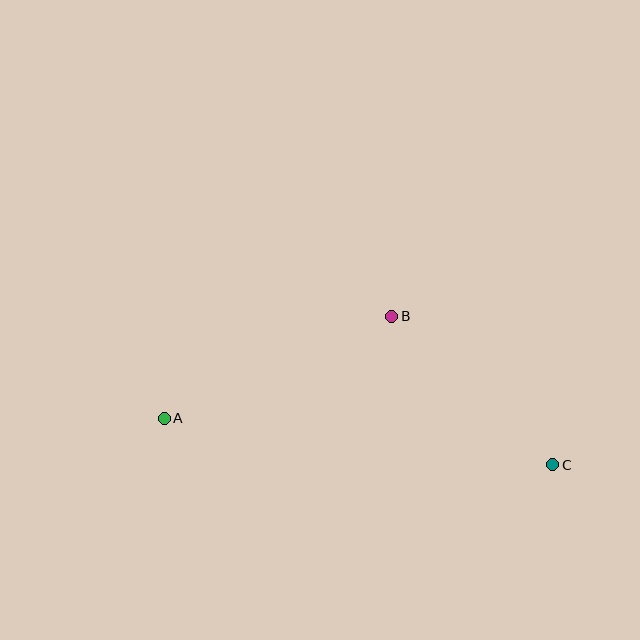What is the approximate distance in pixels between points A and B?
The distance between A and B is approximately 249 pixels.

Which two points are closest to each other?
Points B and C are closest to each other.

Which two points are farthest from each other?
Points A and C are farthest from each other.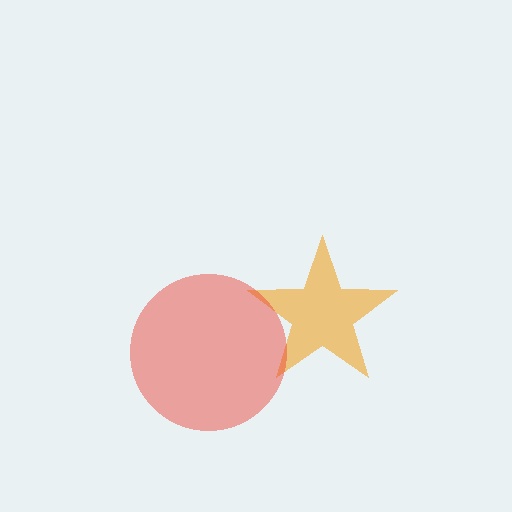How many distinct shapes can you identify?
There are 2 distinct shapes: an orange star, a red circle.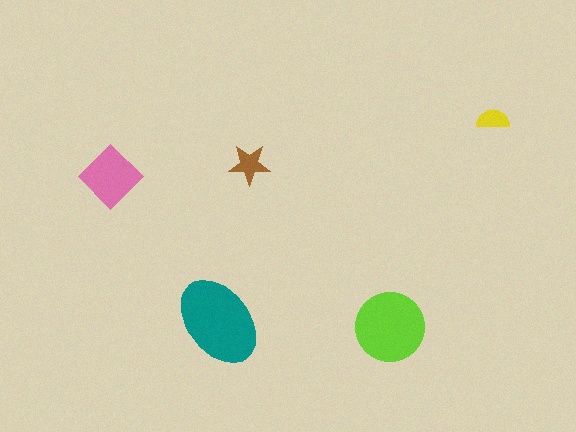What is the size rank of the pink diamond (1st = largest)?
3rd.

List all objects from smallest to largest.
The yellow semicircle, the brown star, the pink diamond, the lime circle, the teal ellipse.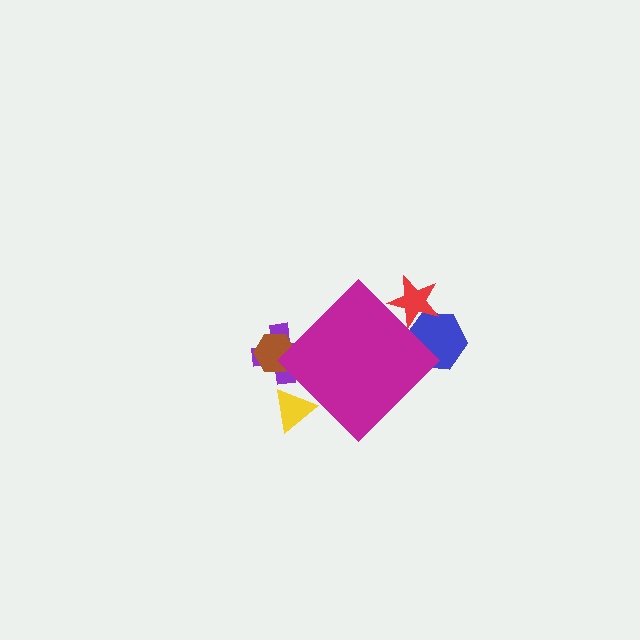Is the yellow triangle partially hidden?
Yes, the yellow triangle is partially hidden behind the magenta diamond.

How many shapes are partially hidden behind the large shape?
5 shapes are partially hidden.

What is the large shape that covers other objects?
A magenta diamond.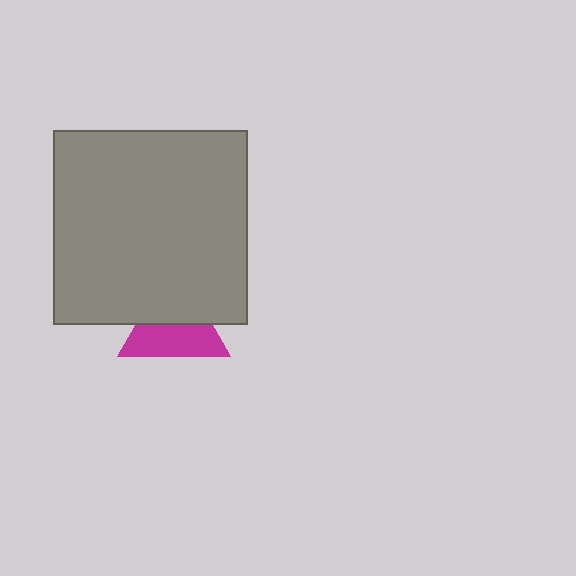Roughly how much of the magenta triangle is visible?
About half of it is visible (roughly 54%).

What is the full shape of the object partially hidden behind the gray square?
The partially hidden object is a magenta triangle.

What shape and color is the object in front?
The object in front is a gray square.